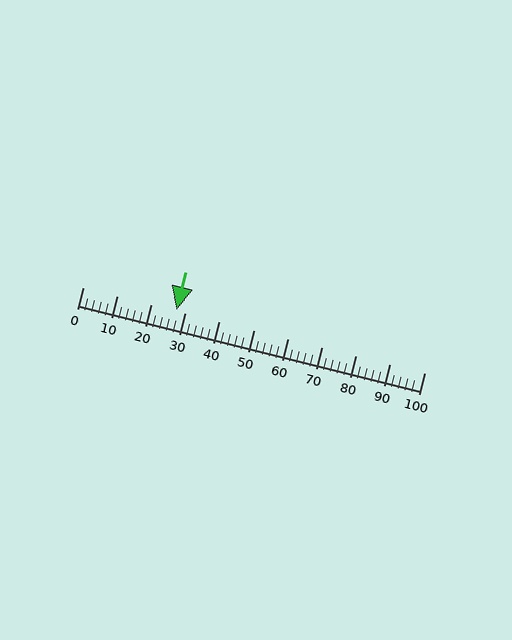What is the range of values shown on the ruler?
The ruler shows values from 0 to 100.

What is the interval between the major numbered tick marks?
The major tick marks are spaced 10 units apart.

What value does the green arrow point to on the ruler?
The green arrow points to approximately 28.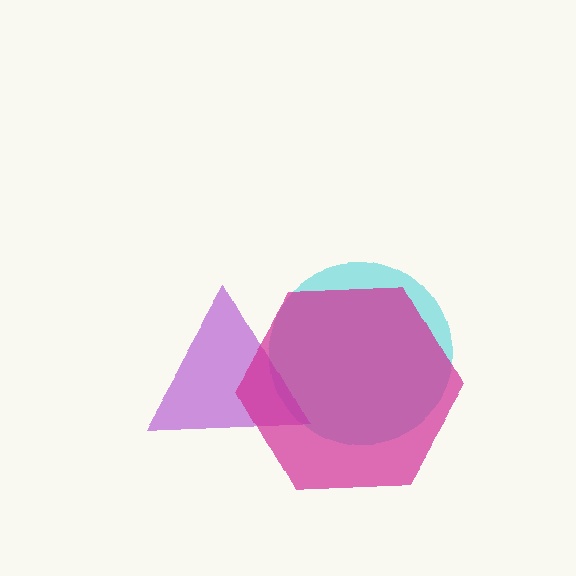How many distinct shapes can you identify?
There are 3 distinct shapes: a cyan circle, a purple triangle, a magenta hexagon.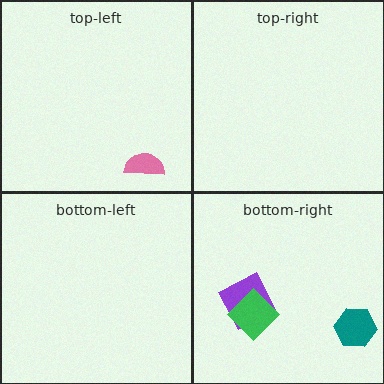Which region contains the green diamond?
The bottom-right region.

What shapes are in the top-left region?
The pink semicircle.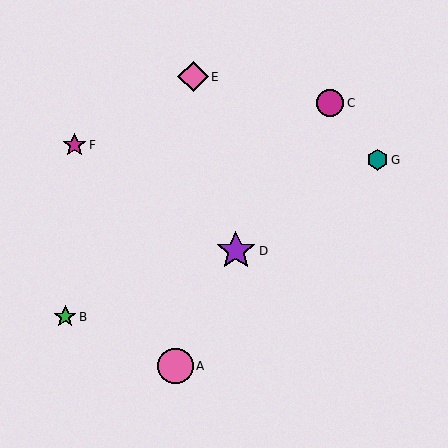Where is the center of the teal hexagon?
The center of the teal hexagon is at (378, 160).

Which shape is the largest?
The purple star (labeled D) is the largest.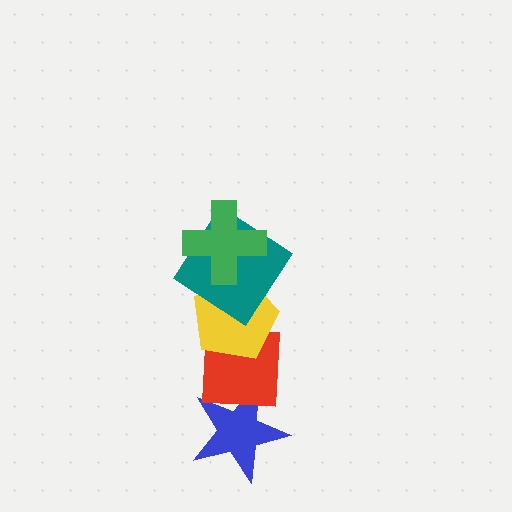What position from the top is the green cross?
The green cross is 1st from the top.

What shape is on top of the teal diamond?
The green cross is on top of the teal diamond.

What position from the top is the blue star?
The blue star is 5th from the top.